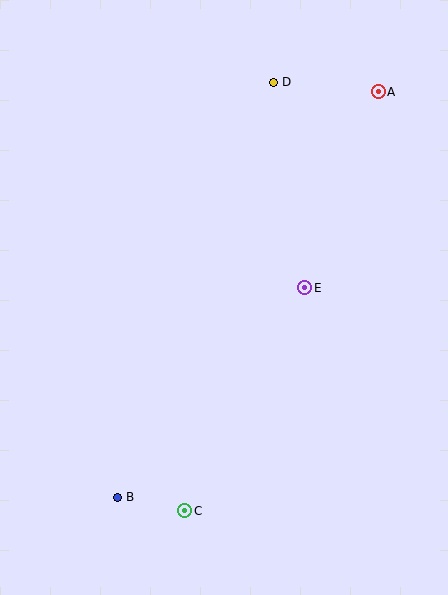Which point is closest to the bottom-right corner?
Point C is closest to the bottom-right corner.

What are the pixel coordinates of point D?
Point D is at (273, 82).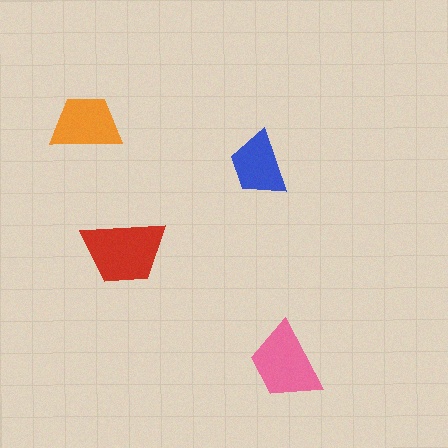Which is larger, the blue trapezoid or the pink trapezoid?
The pink one.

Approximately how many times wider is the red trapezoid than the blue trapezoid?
About 1.5 times wider.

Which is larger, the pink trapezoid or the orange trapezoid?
The pink one.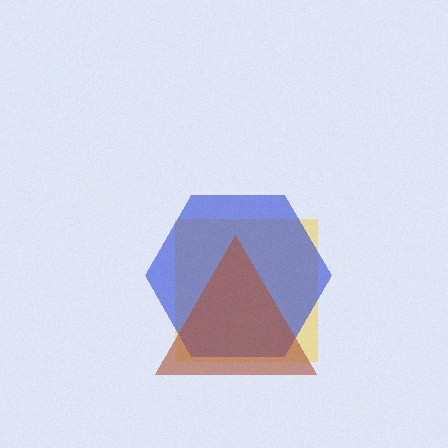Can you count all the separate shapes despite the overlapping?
Yes, there are 3 separate shapes.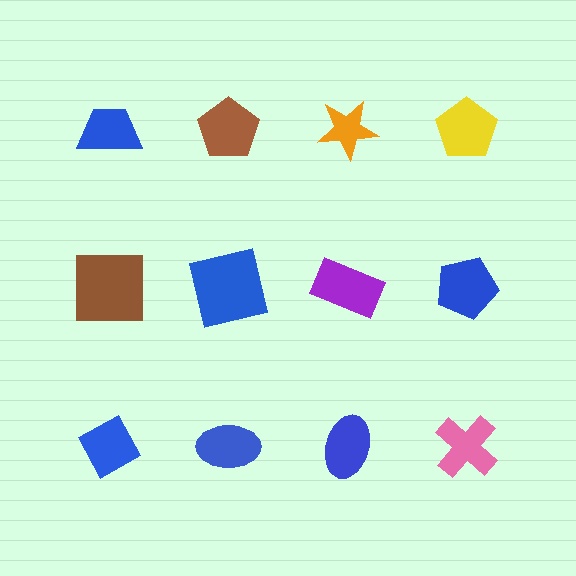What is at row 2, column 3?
A purple rectangle.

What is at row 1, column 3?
An orange star.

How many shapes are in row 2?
4 shapes.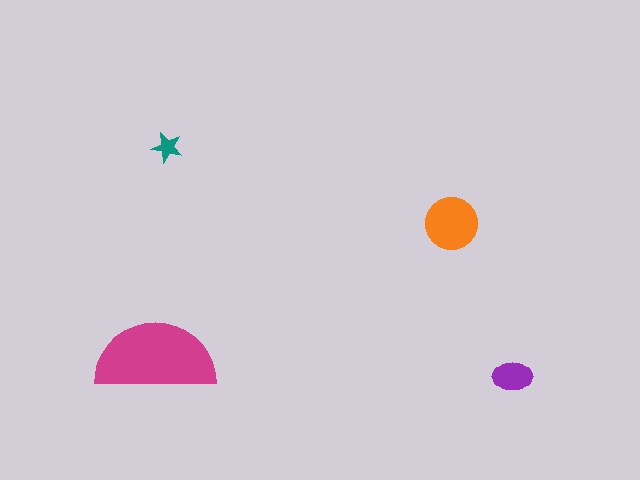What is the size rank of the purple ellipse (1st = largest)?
3rd.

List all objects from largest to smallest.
The magenta semicircle, the orange circle, the purple ellipse, the teal star.